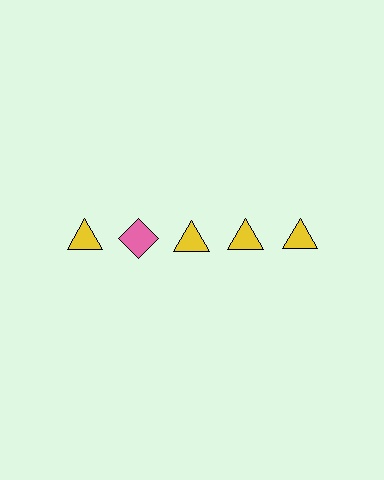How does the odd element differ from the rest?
It differs in both color (pink instead of yellow) and shape (diamond instead of triangle).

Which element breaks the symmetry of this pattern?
The pink diamond in the top row, second from left column breaks the symmetry. All other shapes are yellow triangles.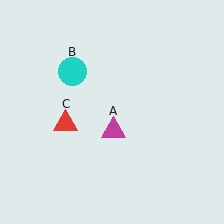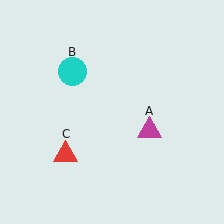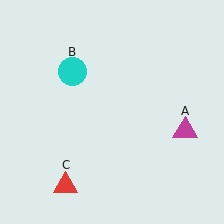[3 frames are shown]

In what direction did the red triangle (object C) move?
The red triangle (object C) moved down.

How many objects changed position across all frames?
2 objects changed position: magenta triangle (object A), red triangle (object C).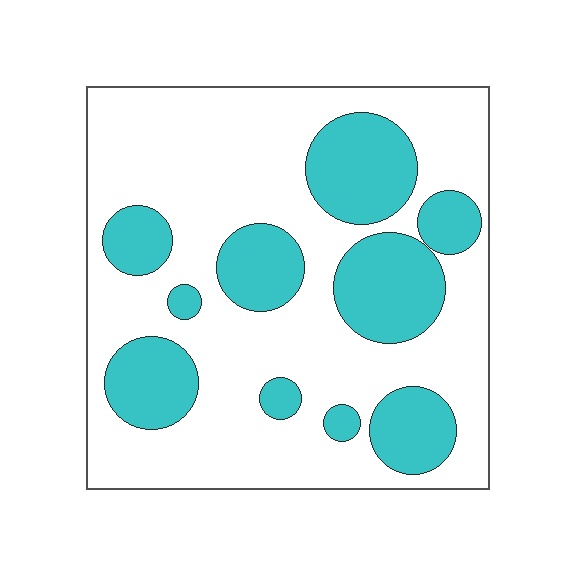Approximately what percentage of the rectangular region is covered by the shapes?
Approximately 30%.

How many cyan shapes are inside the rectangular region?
10.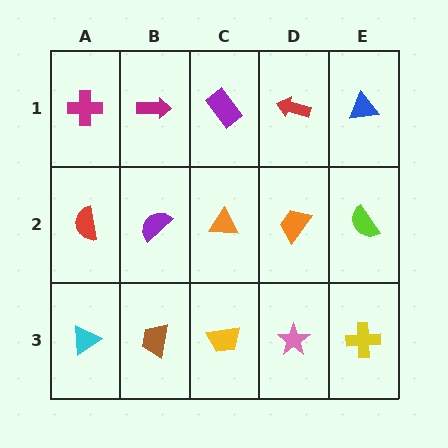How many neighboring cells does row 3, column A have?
2.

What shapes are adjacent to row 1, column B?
A purple semicircle (row 2, column B), a magenta cross (row 1, column A), a purple rectangle (row 1, column C).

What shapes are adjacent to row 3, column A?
A red semicircle (row 2, column A), a brown trapezoid (row 3, column B).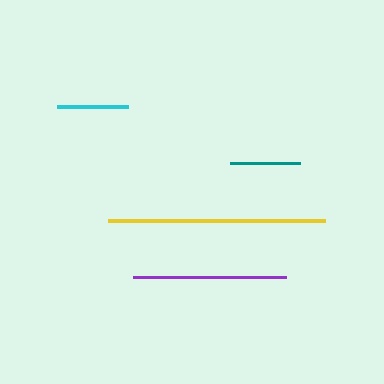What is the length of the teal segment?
The teal segment is approximately 71 pixels long.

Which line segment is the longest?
The yellow line is the longest at approximately 217 pixels.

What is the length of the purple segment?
The purple segment is approximately 153 pixels long.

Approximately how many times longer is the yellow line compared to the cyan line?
The yellow line is approximately 3.1 times the length of the cyan line.